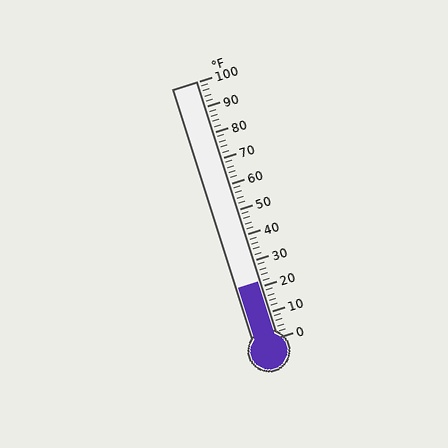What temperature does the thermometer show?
The thermometer shows approximately 22°F.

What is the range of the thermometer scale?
The thermometer scale ranges from 0°F to 100°F.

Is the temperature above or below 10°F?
The temperature is above 10°F.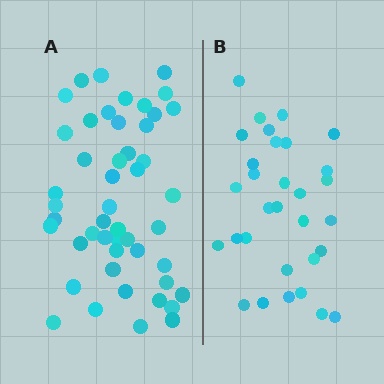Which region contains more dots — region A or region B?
Region A (the left region) has more dots.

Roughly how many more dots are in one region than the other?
Region A has approximately 15 more dots than region B.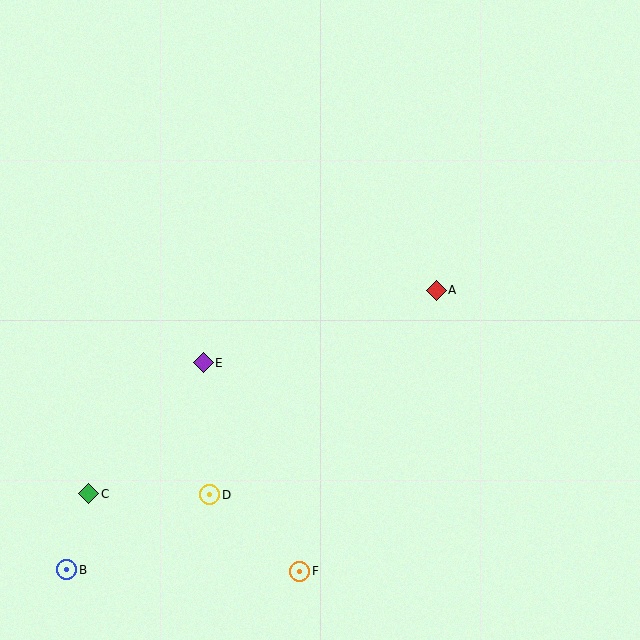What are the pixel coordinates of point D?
Point D is at (210, 495).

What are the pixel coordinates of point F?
Point F is at (300, 571).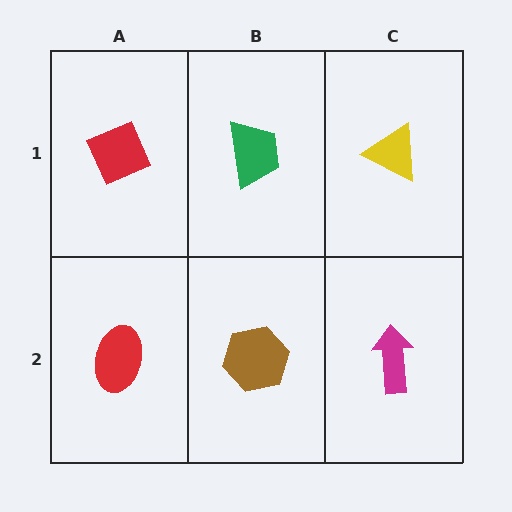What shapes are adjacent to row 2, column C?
A yellow triangle (row 1, column C), a brown hexagon (row 2, column B).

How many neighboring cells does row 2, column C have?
2.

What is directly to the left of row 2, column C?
A brown hexagon.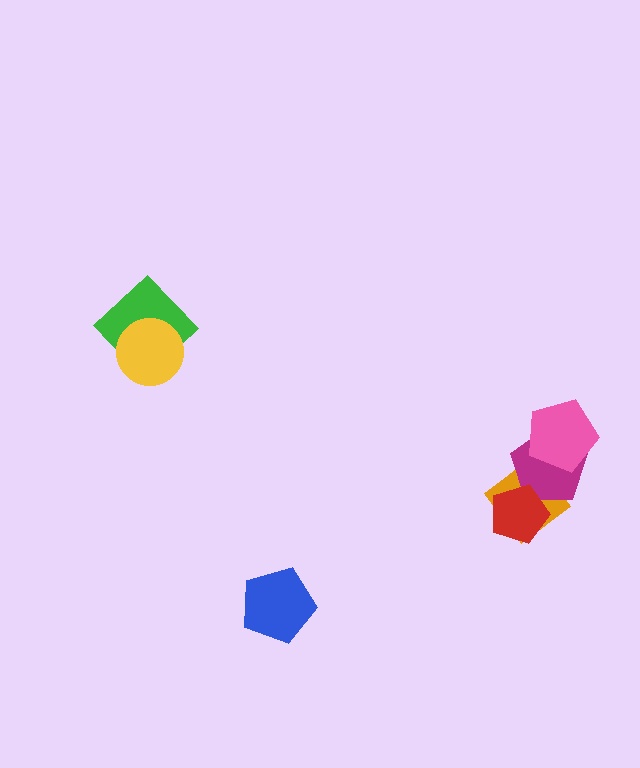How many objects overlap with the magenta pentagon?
3 objects overlap with the magenta pentagon.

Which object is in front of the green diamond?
The yellow circle is in front of the green diamond.